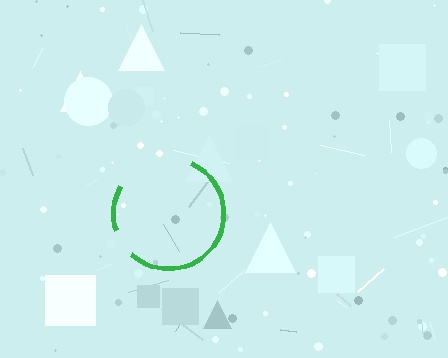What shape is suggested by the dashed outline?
The dashed outline suggests a circle.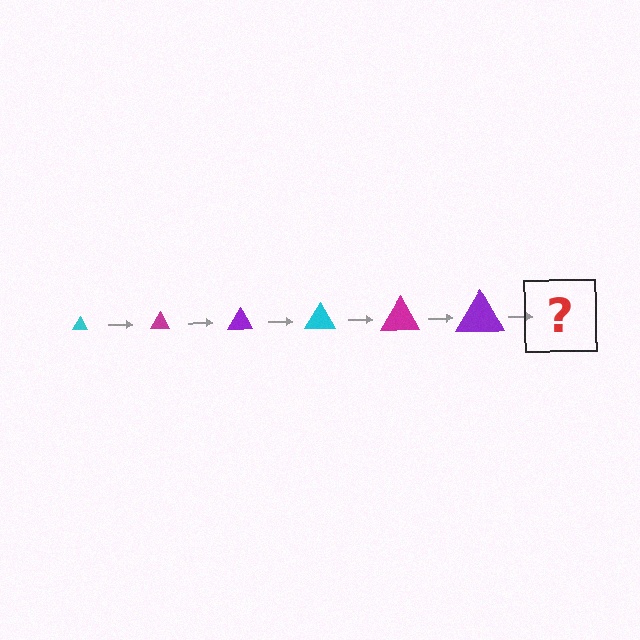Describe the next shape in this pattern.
It should be a cyan triangle, larger than the previous one.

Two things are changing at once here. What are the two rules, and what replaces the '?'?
The two rules are that the triangle grows larger each step and the color cycles through cyan, magenta, and purple. The '?' should be a cyan triangle, larger than the previous one.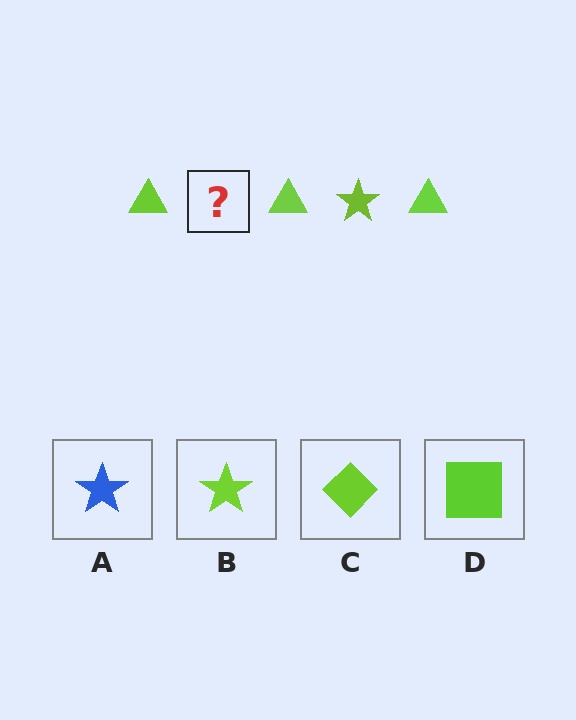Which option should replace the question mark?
Option B.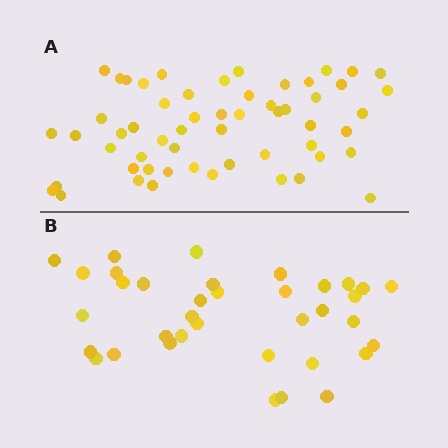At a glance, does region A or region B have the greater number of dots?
Region A (the top region) has more dots.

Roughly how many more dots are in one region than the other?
Region A has approximately 20 more dots than region B.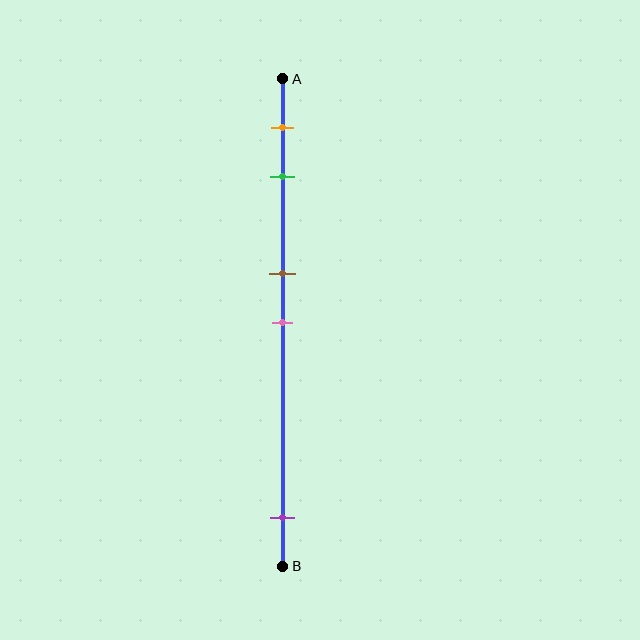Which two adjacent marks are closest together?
The brown and pink marks are the closest adjacent pair.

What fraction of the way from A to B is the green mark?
The green mark is approximately 20% (0.2) of the way from A to B.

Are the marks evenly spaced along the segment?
No, the marks are not evenly spaced.